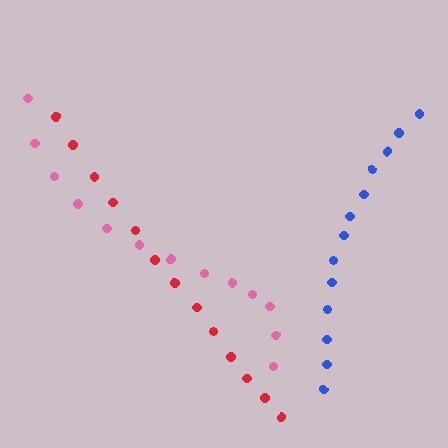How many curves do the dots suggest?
There are 3 distinct paths.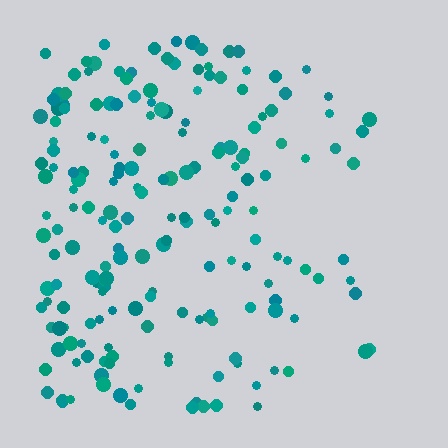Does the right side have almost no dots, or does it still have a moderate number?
Still a moderate number, just noticeably fewer than the left.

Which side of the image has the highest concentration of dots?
The left.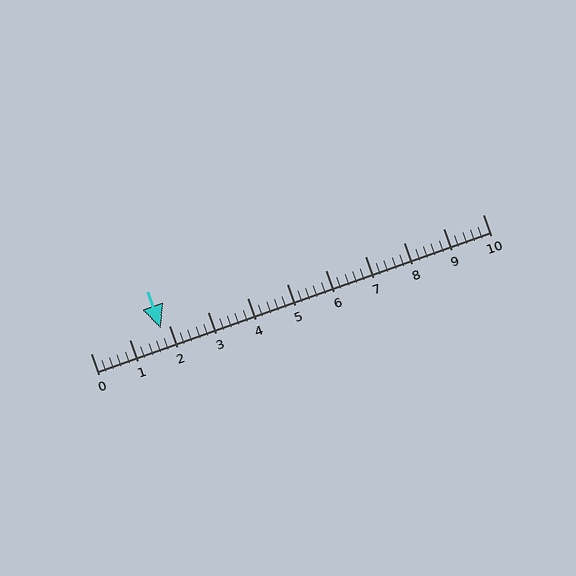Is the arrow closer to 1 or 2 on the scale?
The arrow is closer to 2.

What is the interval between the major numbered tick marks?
The major tick marks are spaced 1 units apart.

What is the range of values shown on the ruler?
The ruler shows values from 0 to 10.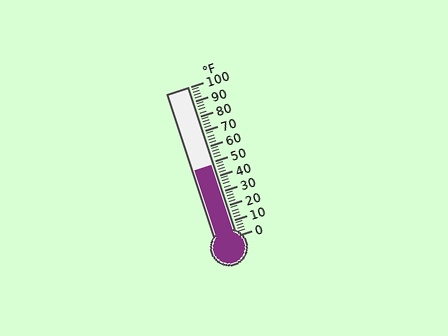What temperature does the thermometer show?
The thermometer shows approximately 48°F.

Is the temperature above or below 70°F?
The temperature is below 70°F.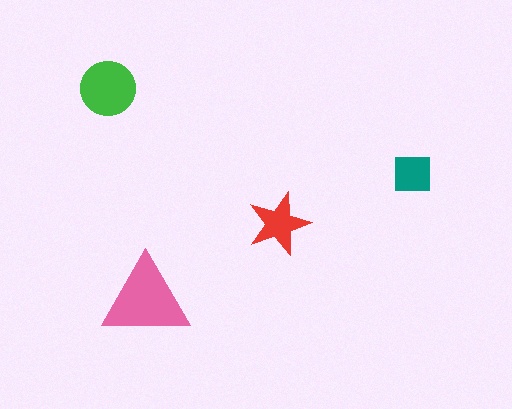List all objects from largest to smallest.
The pink triangle, the green circle, the red star, the teal square.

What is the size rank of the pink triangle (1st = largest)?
1st.